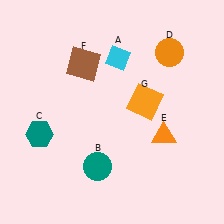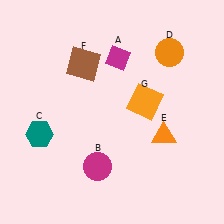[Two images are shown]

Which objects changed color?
A changed from cyan to magenta. B changed from teal to magenta.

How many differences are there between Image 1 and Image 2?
There are 2 differences between the two images.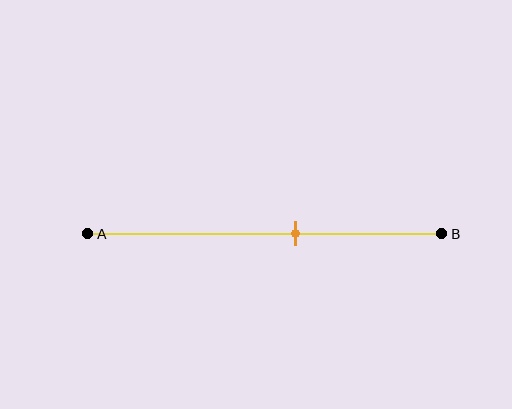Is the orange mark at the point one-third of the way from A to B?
No, the mark is at about 60% from A, not at the 33% one-third point.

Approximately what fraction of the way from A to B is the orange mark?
The orange mark is approximately 60% of the way from A to B.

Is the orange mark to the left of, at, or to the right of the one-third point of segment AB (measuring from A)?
The orange mark is to the right of the one-third point of segment AB.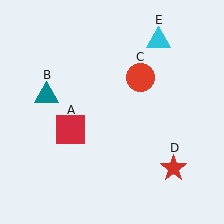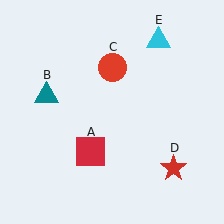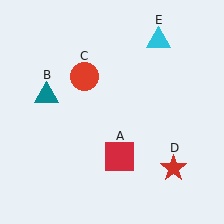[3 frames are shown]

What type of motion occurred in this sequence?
The red square (object A), red circle (object C) rotated counterclockwise around the center of the scene.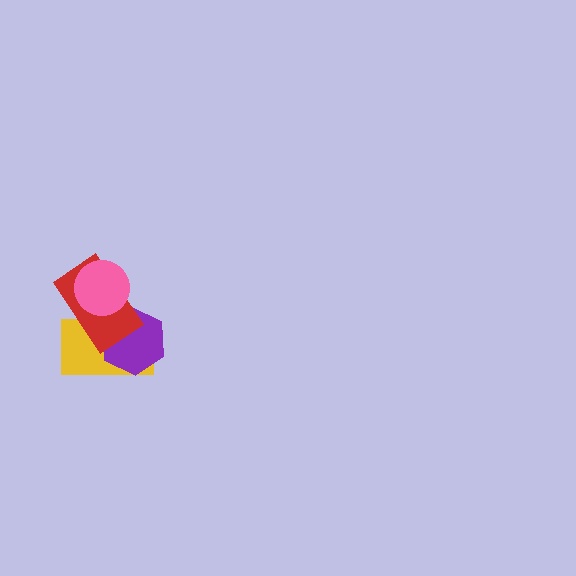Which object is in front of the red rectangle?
The pink circle is in front of the red rectangle.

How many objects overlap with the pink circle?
2 objects overlap with the pink circle.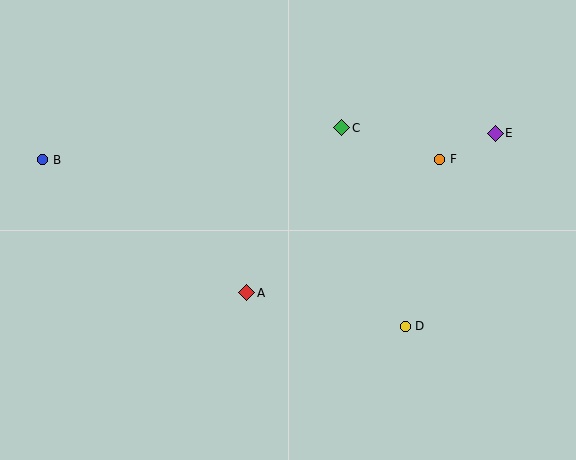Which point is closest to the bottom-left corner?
Point A is closest to the bottom-left corner.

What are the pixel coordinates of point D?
Point D is at (405, 326).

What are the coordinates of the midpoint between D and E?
The midpoint between D and E is at (450, 230).